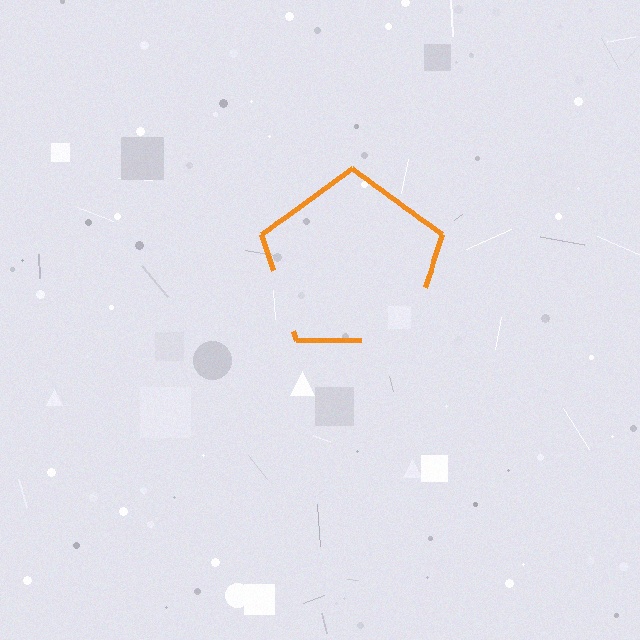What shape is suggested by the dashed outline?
The dashed outline suggests a pentagon.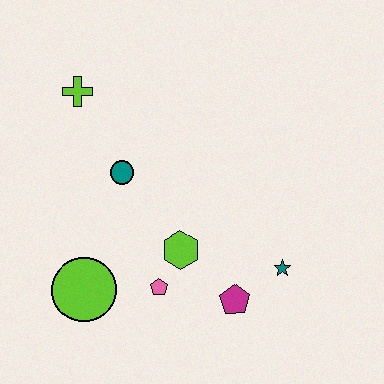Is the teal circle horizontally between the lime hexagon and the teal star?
No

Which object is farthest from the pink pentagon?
The lime cross is farthest from the pink pentagon.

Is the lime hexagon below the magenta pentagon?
No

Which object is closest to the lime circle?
The pink pentagon is closest to the lime circle.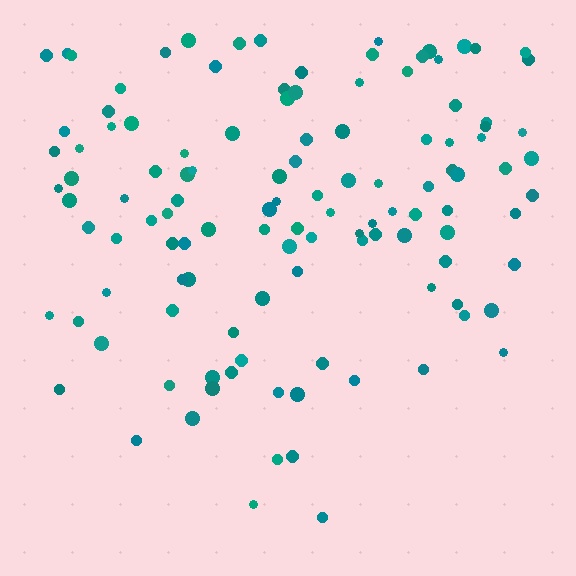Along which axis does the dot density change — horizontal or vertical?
Vertical.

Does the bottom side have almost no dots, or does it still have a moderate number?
Still a moderate number, just noticeably fewer than the top.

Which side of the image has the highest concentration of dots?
The top.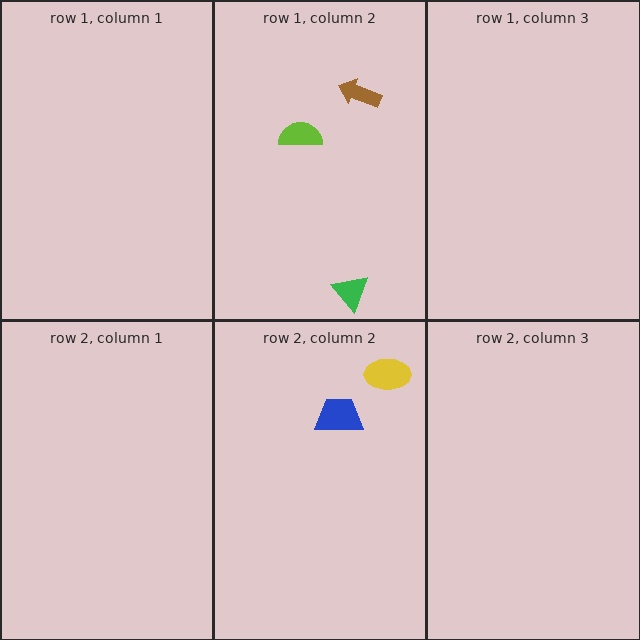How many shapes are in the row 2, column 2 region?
2.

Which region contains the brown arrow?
The row 1, column 2 region.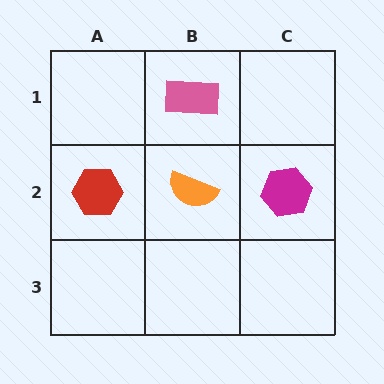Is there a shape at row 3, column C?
No, that cell is empty.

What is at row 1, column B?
A pink rectangle.